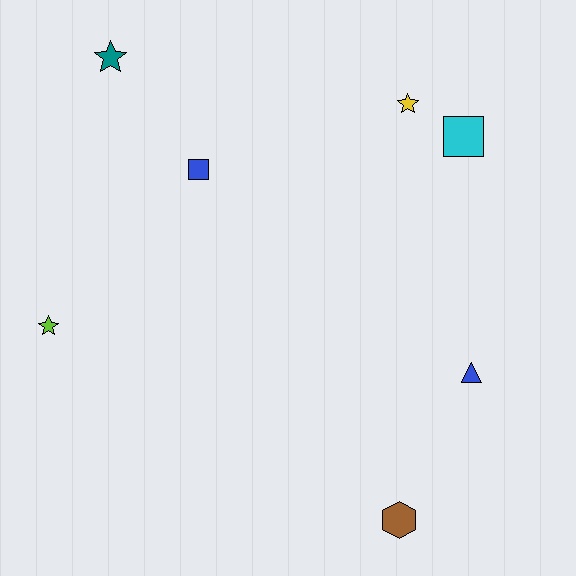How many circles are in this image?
There are no circles.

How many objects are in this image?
There are 7 objects.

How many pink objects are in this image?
There are no pink objects.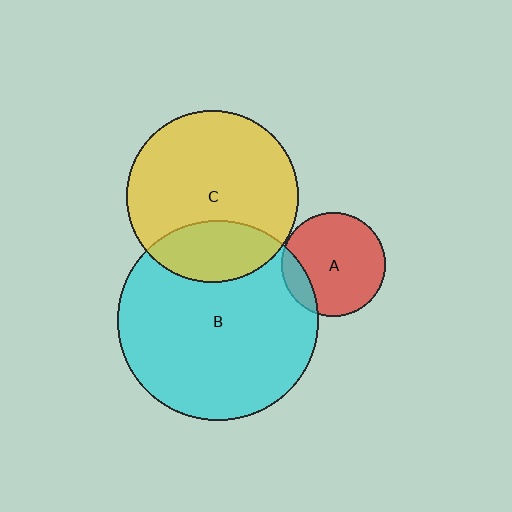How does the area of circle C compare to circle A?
Approximately 2.8 times.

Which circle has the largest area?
Circle B (cyan).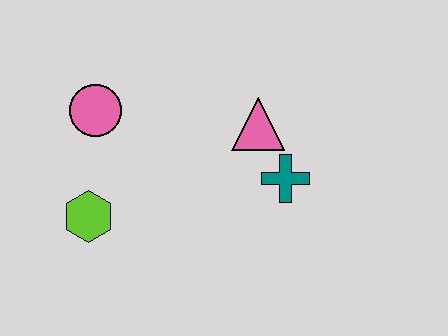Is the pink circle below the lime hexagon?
No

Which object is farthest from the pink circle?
The teal cross is farthest from the pink circle.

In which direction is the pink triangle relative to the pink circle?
The pink triangle is to the right of the pink circle.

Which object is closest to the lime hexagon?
The pink circle is closest to the lime hexagon.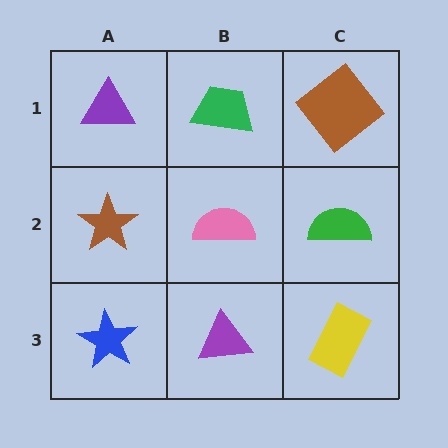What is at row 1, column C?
A brown diamond.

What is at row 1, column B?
A green trapezoid.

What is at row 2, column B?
A pink semicircle.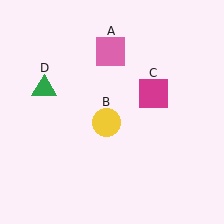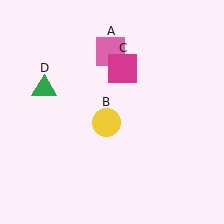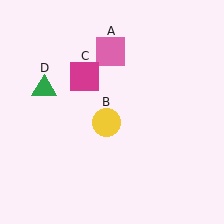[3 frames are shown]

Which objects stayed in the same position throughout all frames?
Pink square (object A) and yellow circle (object B) and green triangle (object D) remained stationary.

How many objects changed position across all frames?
1 object changed position: magenta square (object C).